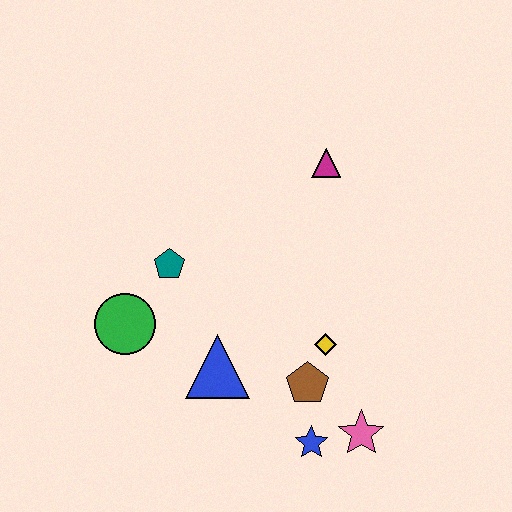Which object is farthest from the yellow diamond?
The green circle is farthest from the yellow diamond.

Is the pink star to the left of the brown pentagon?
No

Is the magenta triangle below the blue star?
No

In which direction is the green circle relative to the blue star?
The green circle is to the left of the blue star.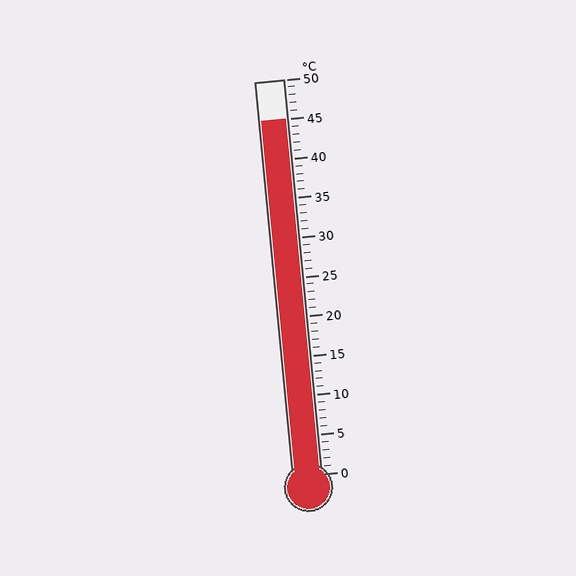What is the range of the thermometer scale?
The thermometer scale ranges from 0°C to 50°C.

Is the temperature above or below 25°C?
The temperature is above 25°C.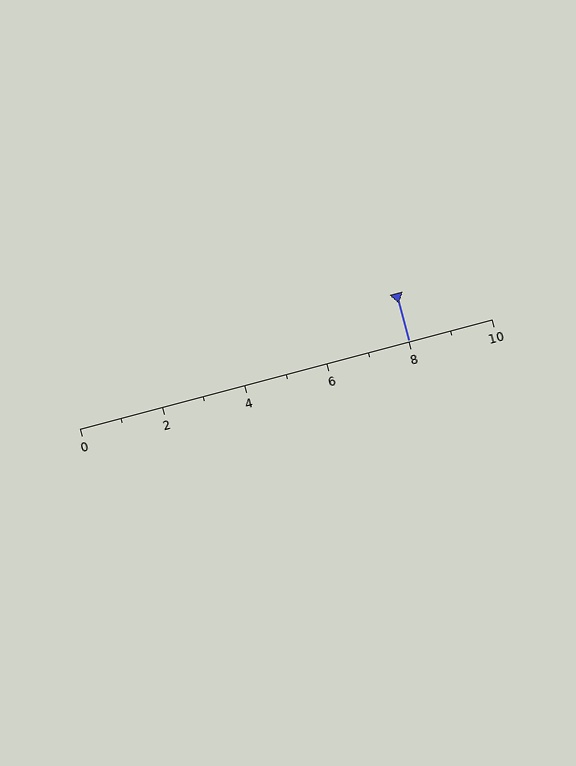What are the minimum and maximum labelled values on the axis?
The axis runs from 0 to 10.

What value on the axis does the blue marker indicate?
The marker indicates approximately 8.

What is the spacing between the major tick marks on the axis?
The major ticks are spaced 2 apart.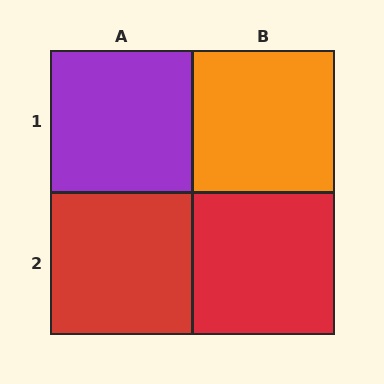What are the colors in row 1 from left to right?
Purple, orange.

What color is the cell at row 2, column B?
Red.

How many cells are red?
2 cells are red.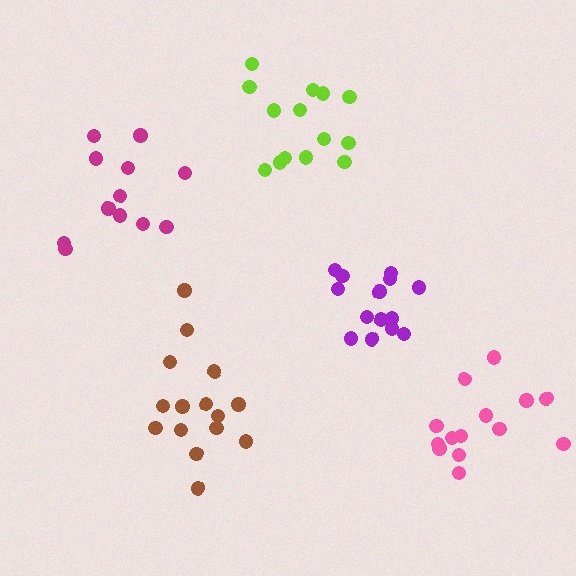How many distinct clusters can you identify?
There are 5 distinct clusters.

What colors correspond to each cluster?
The clusters are colored: brown, purple, magenta, pink, lime.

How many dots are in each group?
Group 1: 15 dots, Group 2: 14 dots, Group 3: 12 dots, Group 4: 14 dots, Group 5: 14 dots (69 total).